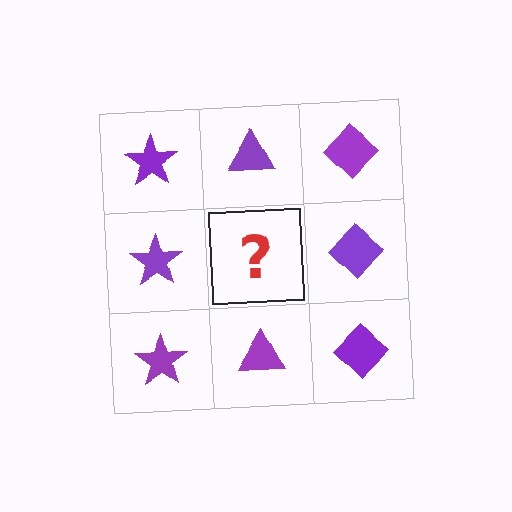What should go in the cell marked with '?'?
The missing cell should contain a purple triangle.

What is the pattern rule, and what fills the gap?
The rule is that each column has a consistent shape. The gap should be filled with a purple triangle.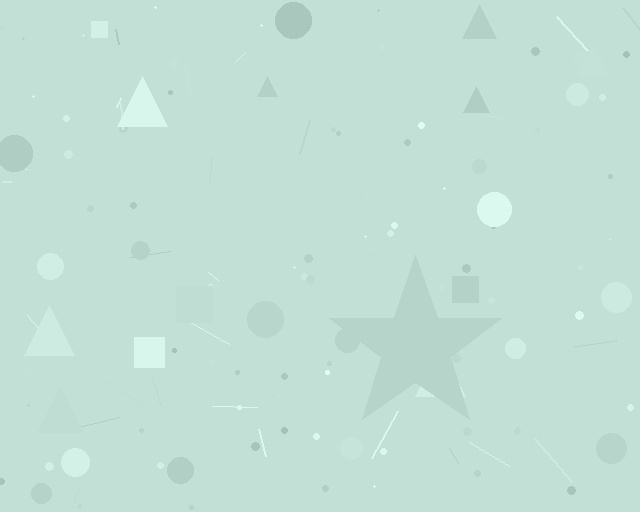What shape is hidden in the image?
A star is hidden in the image.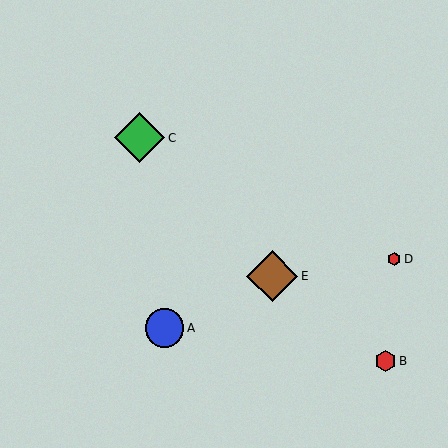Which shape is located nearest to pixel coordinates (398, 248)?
The red hexagon (labeled D) at (394, 259) is nearest to that location.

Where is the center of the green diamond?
The center of the green diamond is at (140, 138).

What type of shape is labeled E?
Shape E is a brown diamond.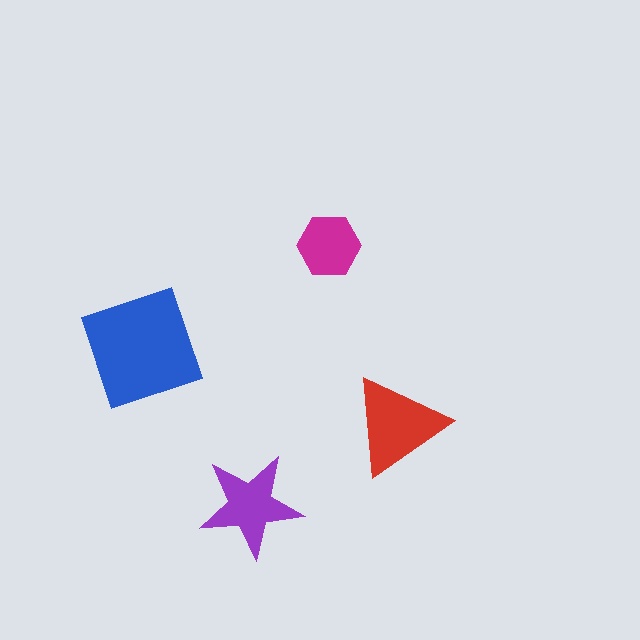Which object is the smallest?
The magenta hexagon.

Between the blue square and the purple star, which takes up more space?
The blue square.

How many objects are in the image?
There are 4 objects in the image.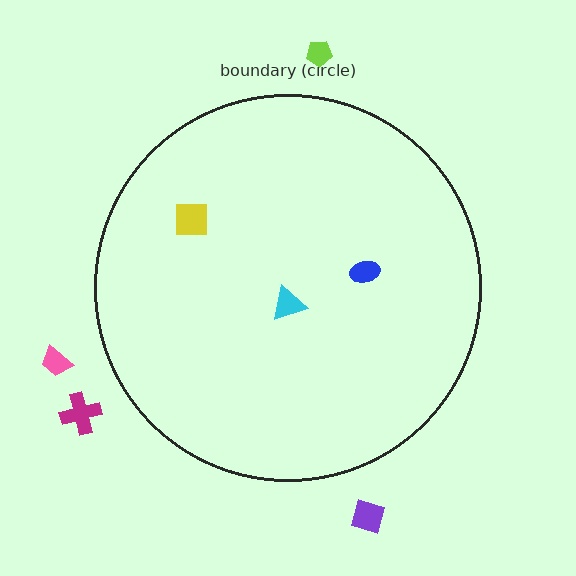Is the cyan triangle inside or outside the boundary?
Inside.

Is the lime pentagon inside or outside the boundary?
Outside.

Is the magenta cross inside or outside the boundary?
Outside.